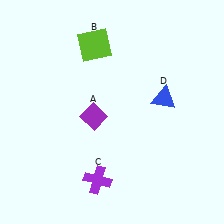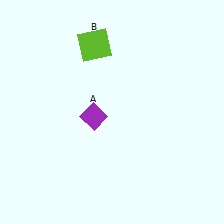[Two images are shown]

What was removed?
The purple cross (C), the blue triangle (D) were removed in Image 2.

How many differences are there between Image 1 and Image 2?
There are 2 differences between the two images.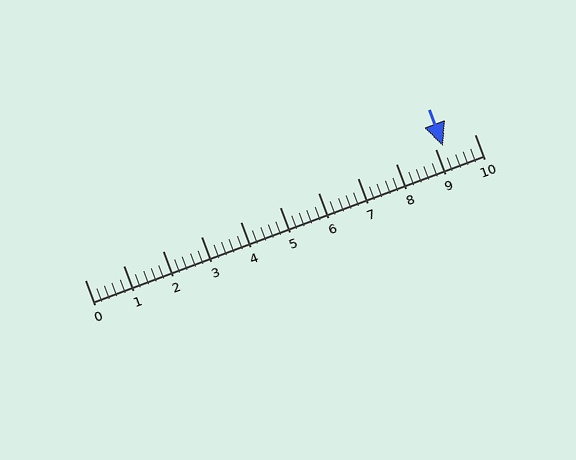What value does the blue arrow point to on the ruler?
The blue arrow points to approximately 9.2.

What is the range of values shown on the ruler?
The ruler shows values from 0 to 10.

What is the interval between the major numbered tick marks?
The major tick marks are spaced 1 units apart.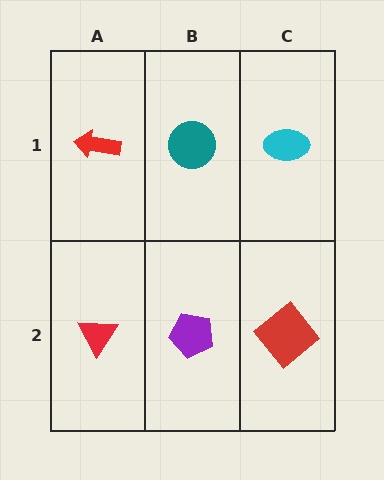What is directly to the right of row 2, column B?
A red diamond.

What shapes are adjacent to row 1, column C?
A red diamond (row 2, column C), a teal circle (row 1, column B).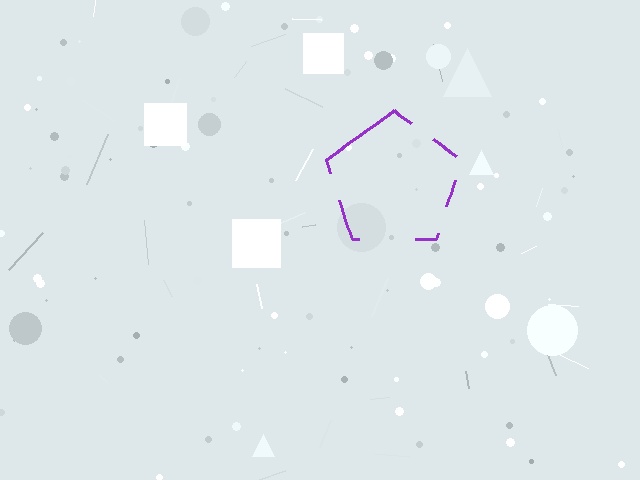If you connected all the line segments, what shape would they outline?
They would outline a pentagon.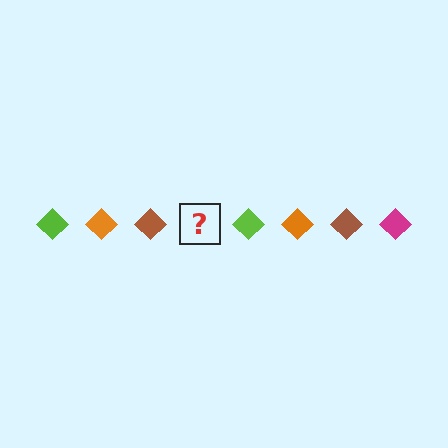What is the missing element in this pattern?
The missing element is a magenta diamond.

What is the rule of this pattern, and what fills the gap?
The rule is that the pattern cycles through lime, orange, brown, magenta diamonds. The gap should be filled with a magenta diamond.